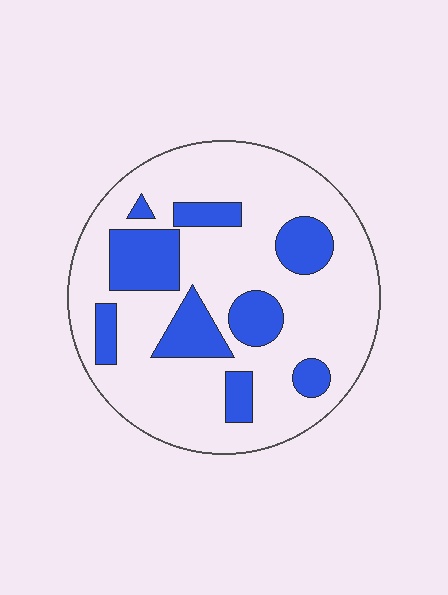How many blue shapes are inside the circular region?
9.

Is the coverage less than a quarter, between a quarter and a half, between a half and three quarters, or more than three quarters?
Less than a quarter.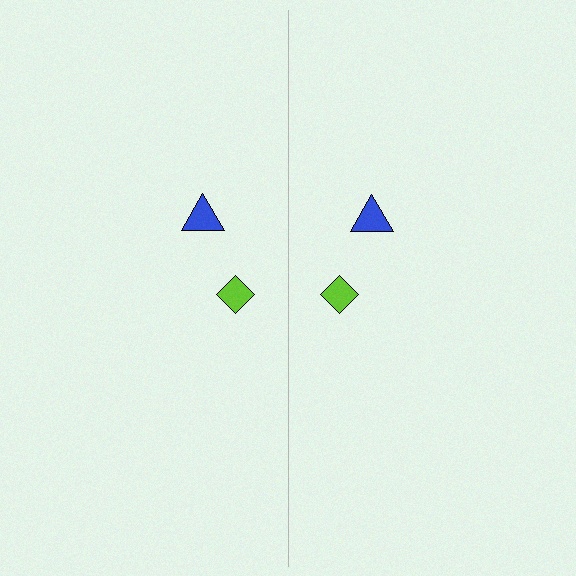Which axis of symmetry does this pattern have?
The pattern has a vertical axis of symmetry running through the center of the image.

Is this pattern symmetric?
Yes, this pattern has bilateral (reflection) symmetry.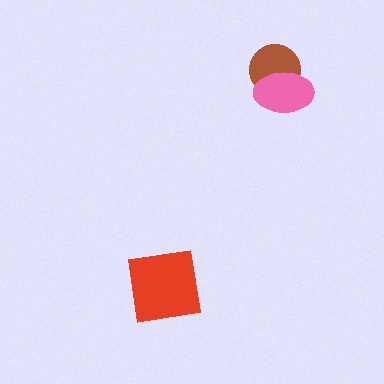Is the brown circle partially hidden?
Yes, it is partially covered by another shape.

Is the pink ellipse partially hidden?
No, no other shape covers it.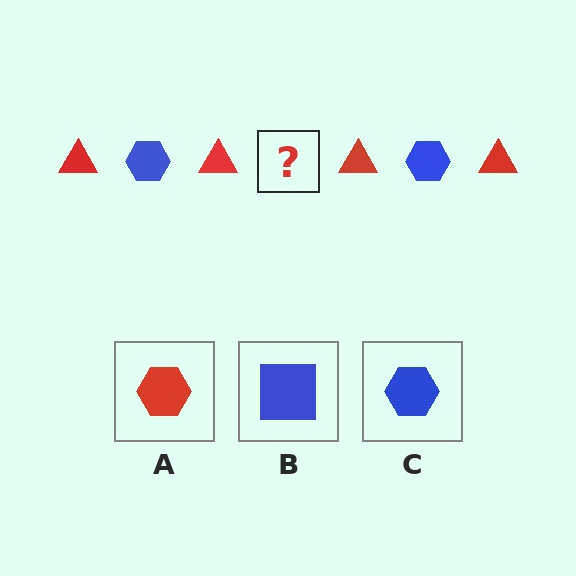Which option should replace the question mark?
Option C.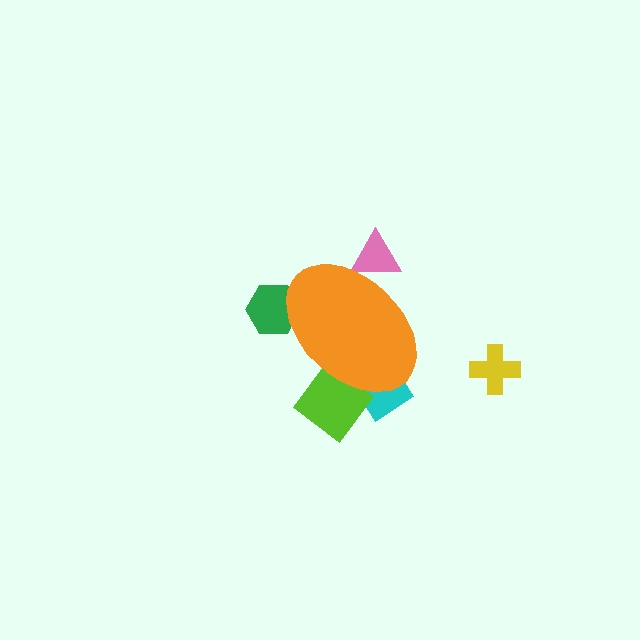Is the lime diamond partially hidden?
Yes, the lime diamond is partially hidden behind the orange ellipse.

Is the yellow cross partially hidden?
No, the yellow cross is fully visible.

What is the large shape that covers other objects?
An orange ellipse.